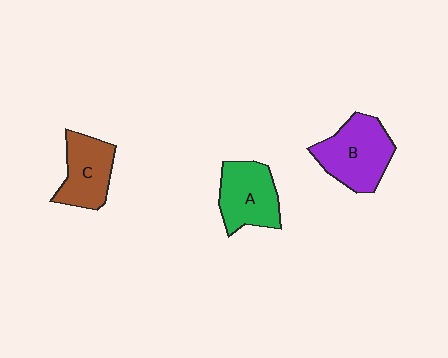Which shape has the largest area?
Shape B (purple).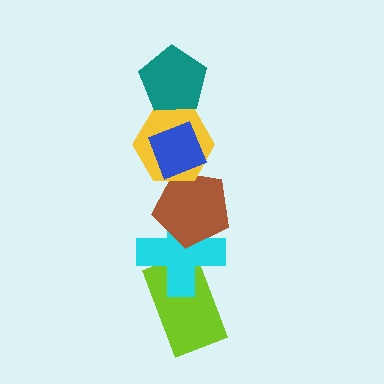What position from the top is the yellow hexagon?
The yellow hexagon is 3rd from the top.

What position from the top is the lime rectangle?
The lime rectangle is 6th from the top.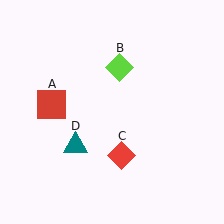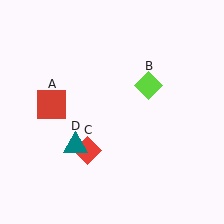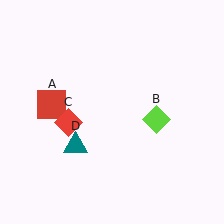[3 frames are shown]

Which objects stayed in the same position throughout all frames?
Red square (object A) and teal triangle (object D) remained stationary.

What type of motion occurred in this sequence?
The lime diamond (object B), red diamond (object C) rotated clockwise around the center of the scene.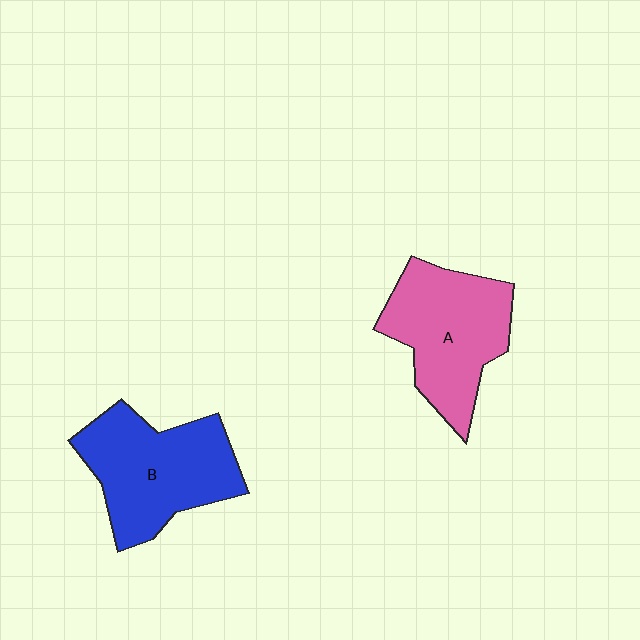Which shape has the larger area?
Shape B (blue).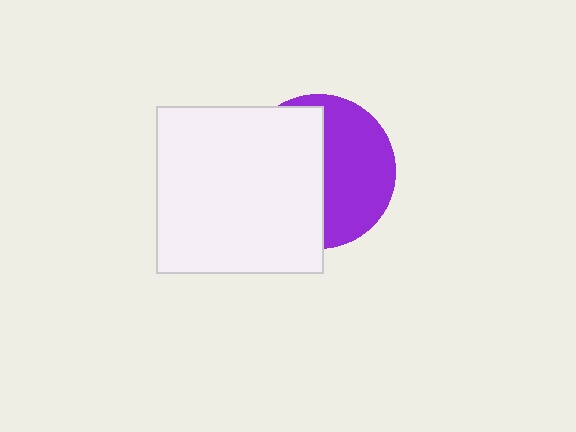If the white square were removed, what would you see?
You would see the complete purple circle.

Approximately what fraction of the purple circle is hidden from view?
Roughly 52% of the purple circle is hidden behind the white square.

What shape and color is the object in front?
The object in front is a white square.